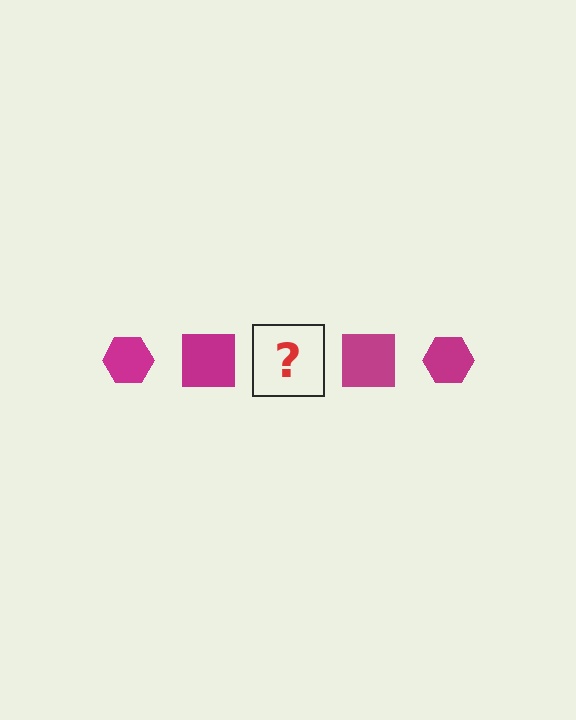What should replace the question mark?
The question mark should be replaced with a magenta hexagon.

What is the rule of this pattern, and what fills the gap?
The rule is that the pattern cycles through hexagon, square shapes in magenta. The gap should be filled with a magenta hexagon.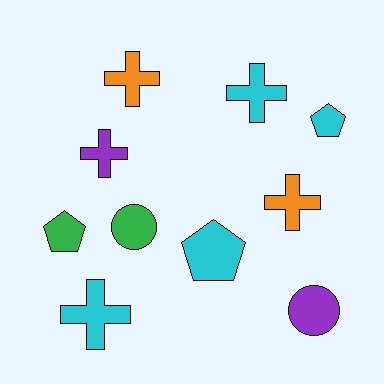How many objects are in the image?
There are 10 objects.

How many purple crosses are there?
There is 1 purple cross.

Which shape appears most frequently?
Cross, with 5 objects.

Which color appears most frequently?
Cyan, with 4 objects.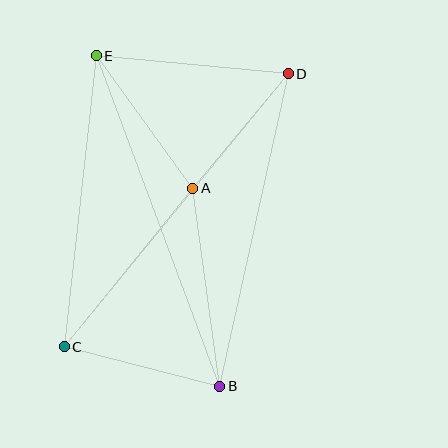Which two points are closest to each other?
Points A and D are closest to each other.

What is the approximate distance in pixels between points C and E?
The distance between C and E is approximately 293 pixels.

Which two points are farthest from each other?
Points C and D are farthest from each other.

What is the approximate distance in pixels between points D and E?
The distance between D and E is approximately 193 pixels.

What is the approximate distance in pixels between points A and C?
The distance between A and C is approximately 204 pixels.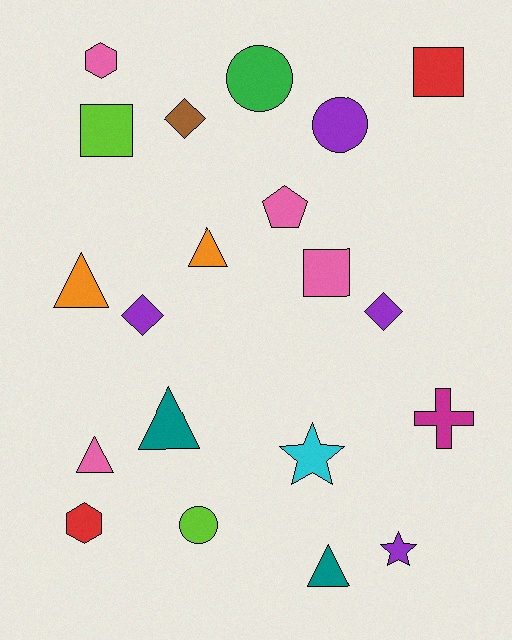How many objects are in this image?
There are 20 objects.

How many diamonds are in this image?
There are 3 diamonds.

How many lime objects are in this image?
There are 2 lime objects.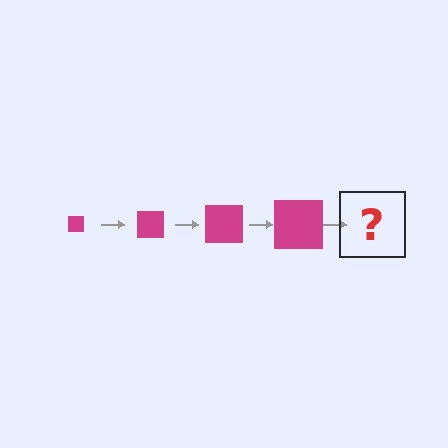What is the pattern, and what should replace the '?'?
The pattern is that the square gets progressively larger each step. The '?' should be a magenta square, larger than the previous one.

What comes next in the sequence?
The next element should be a magenta square, larger than the previous one.